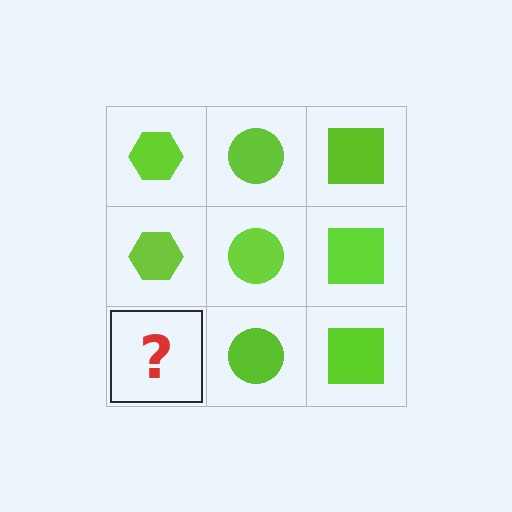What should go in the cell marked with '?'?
The missing cell should contain a lime hexagon.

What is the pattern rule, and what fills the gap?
The rule is that each column has a consistent shape. The gap should be filled with a lime hexagon.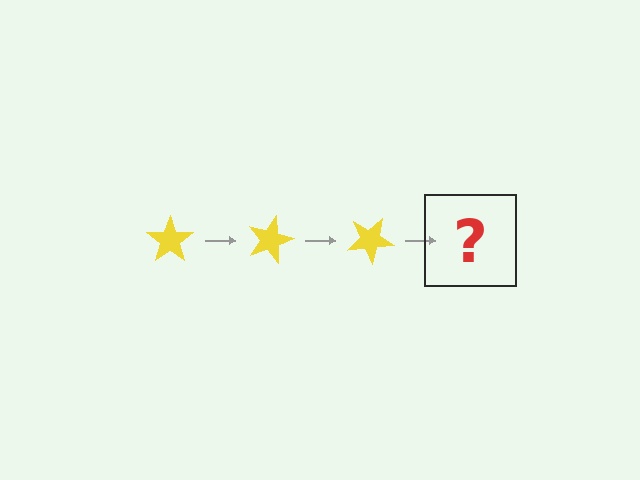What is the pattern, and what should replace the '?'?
The pattern is that the star rotates 15 degrees each step. The '?' should be a yellow star rotated 45 degrees.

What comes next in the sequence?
The next element should be a yellow star rotated 45 degrees.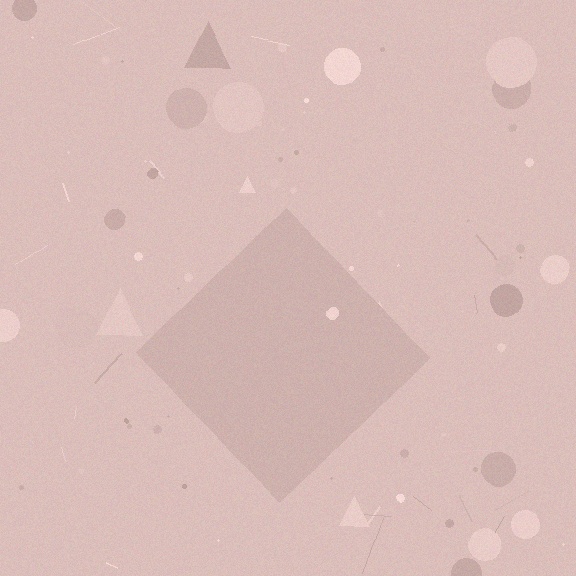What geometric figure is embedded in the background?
A diamond is embedded in the background.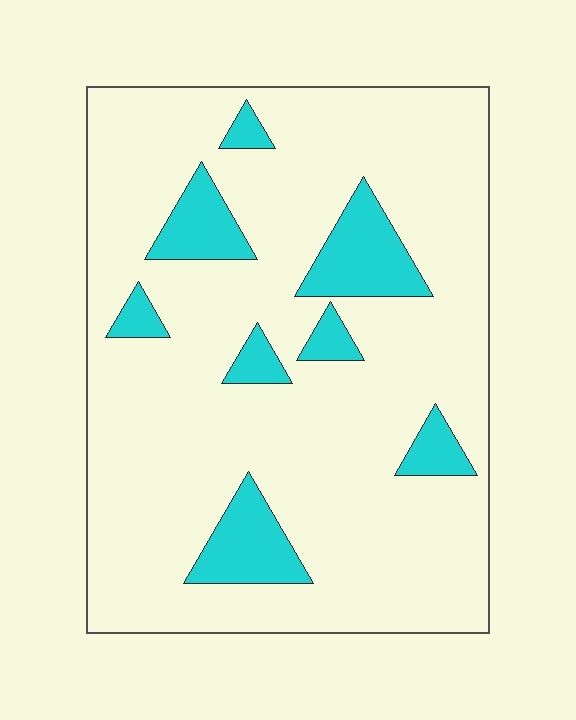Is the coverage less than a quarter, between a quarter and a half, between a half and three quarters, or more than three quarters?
Less than a quarter.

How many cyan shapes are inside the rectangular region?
8.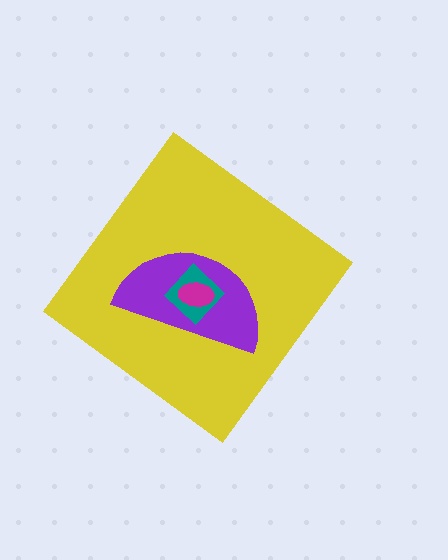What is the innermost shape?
The magenta ellipse.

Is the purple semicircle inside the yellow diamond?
Yes.